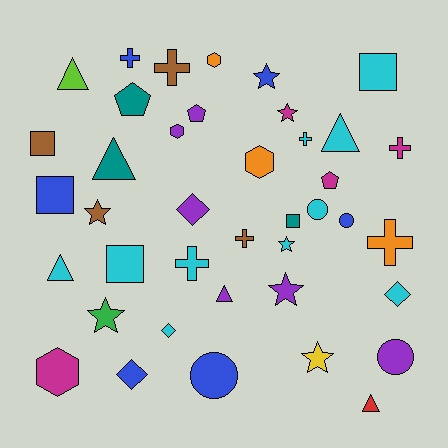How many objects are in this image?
There are 40 objects.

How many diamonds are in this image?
There are 4 diamonds.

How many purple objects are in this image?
There are 6 purple objects.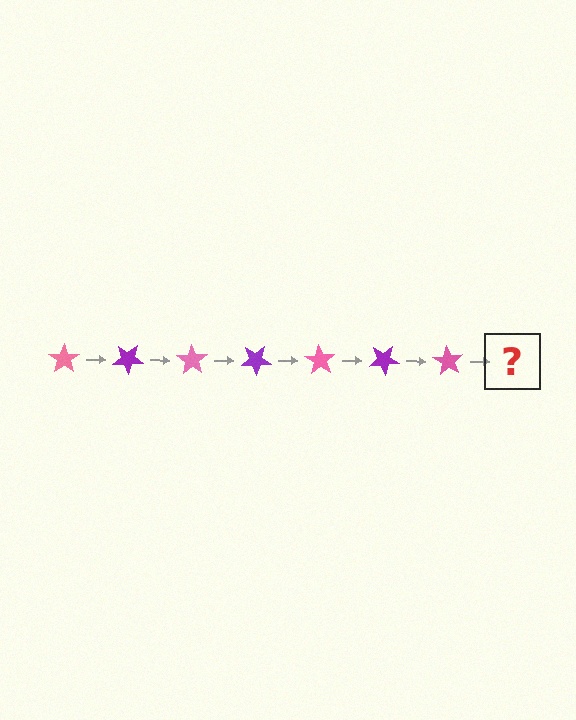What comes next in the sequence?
The next element should be a purple star, rotated 245 degrees from the start.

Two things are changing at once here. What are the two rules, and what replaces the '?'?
The two rules are that it rotates 35 degrees each step and the color cycles through pink and purple. The '?' should be a purple star, rotated 245 degrees from the start.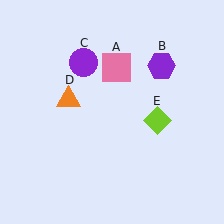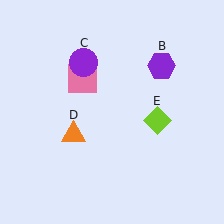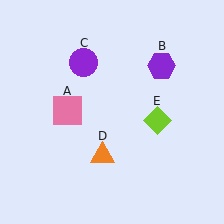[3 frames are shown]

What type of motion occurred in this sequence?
The pink square (object A), orange triangle (object D) rotated counterclockwise around the center of the scene.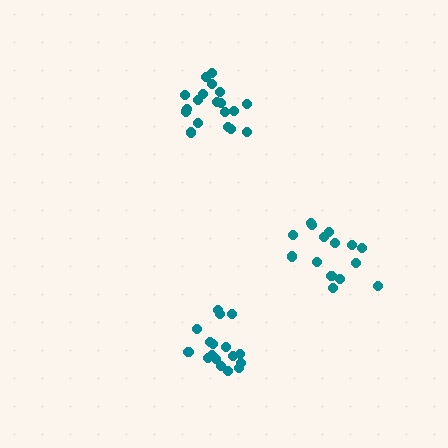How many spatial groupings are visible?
There are 3 spatial groupings.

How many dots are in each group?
Group 1: 19 dots, Group 2: 17 dots, Group 3: 15 dots (51 total).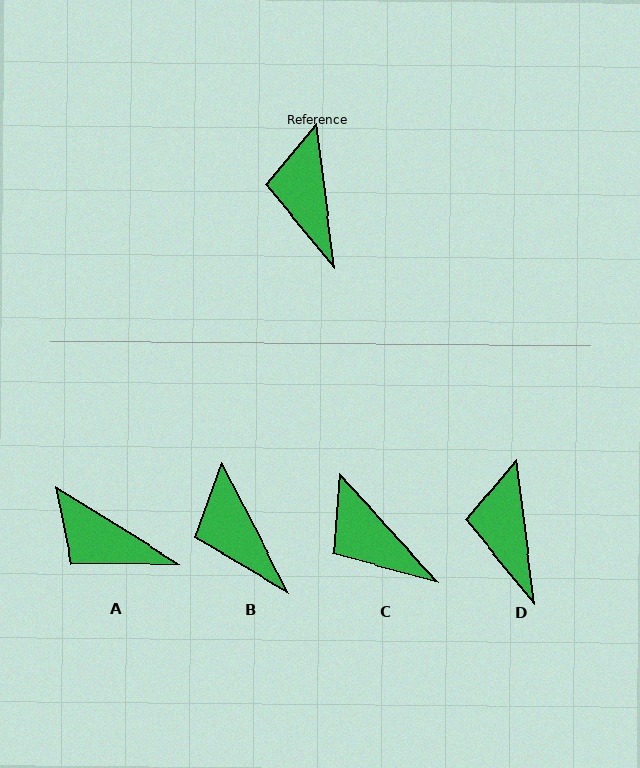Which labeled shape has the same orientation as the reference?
D.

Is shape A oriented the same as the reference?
No, it is off by about 51 degrees.